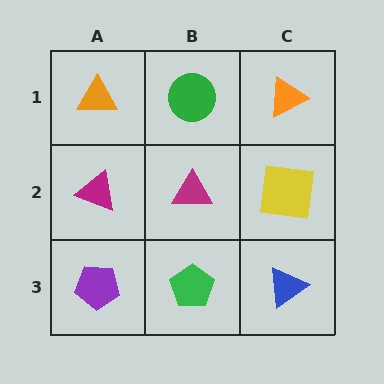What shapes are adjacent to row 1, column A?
A magenta triangle (row 2, column A), a green circle (row 1, column B).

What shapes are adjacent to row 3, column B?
A magenta triangle (row 2, column B), a purple pentagon (row 3, column A), a blue triangle (row 3, column C).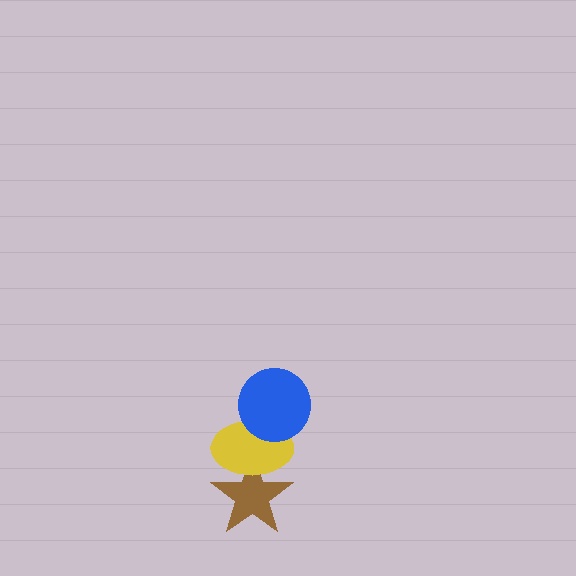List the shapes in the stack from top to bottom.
From top to bottom: the blue circle, the yellow ellipse, the brown star.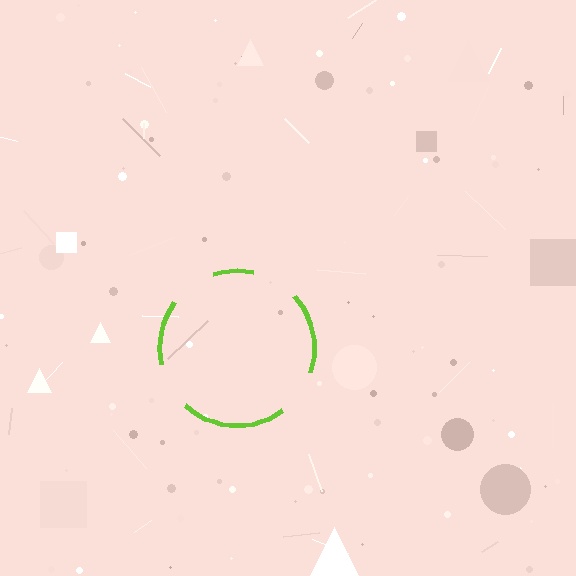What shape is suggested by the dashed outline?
The dashed outline suggests a circle.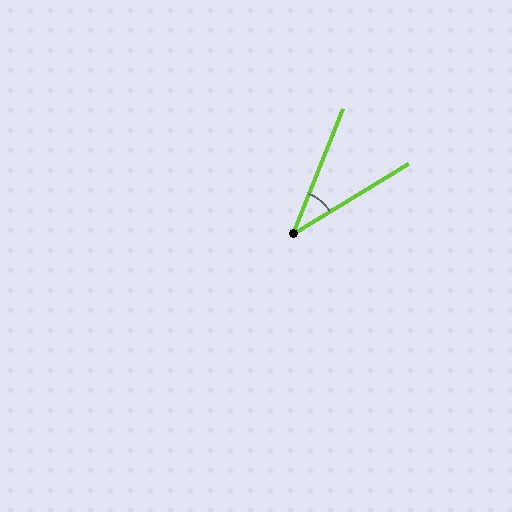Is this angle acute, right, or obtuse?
It is acute.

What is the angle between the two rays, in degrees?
Approximately 37 degrees.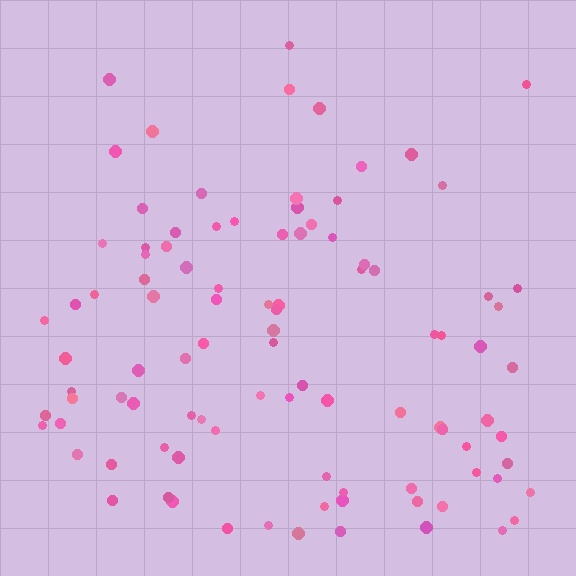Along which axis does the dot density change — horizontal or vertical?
Vertical.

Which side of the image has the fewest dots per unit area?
The top.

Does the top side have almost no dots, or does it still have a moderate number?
Still a moderate number, just noticeably fewer than the bottom.